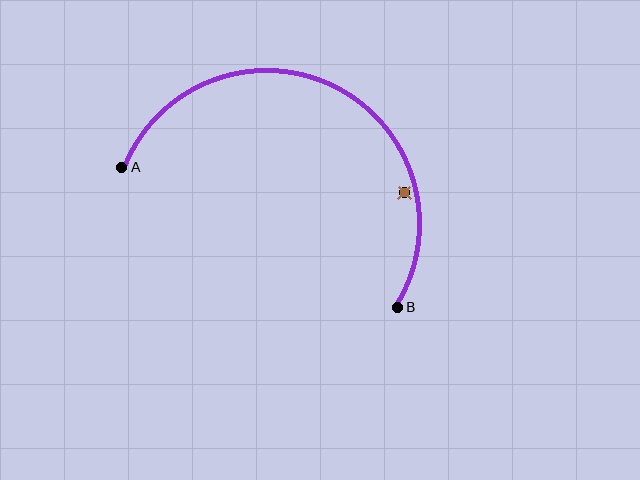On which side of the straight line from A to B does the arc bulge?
The arc bulges above the straight line connecting A and B.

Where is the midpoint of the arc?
The arc midpoint is the point on the curve farthest from the straight line joining A and B. It sits above that line.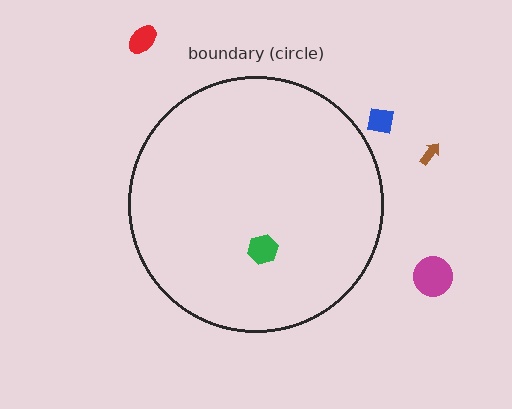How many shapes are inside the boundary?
1 inside, 4 outside.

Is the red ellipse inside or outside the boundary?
Outside.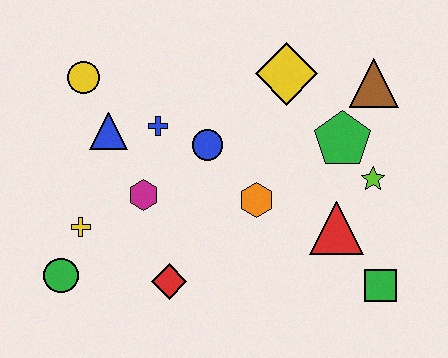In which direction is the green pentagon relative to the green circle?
The green pentagon is to the right of the green circle.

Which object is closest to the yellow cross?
The green circle is closest to the yellow cross.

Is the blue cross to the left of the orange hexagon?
Yes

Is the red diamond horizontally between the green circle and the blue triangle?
No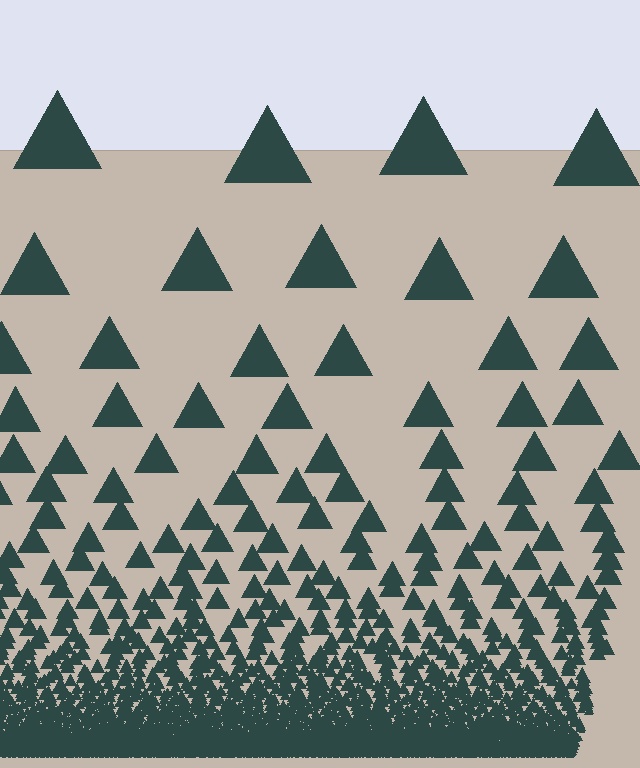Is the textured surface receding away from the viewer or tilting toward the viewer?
The surface appears to tilt toward the viewer. Texture elements get larger and sparser toward the top.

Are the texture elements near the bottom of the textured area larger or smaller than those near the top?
Smaller. The gradient is inverted — elements near the bottom are smaller and denser.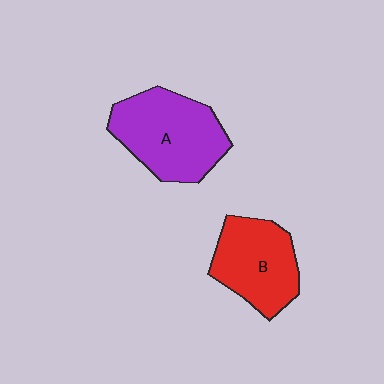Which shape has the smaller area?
Shape B (red).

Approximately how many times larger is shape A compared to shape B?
Approximately 1.2 times.